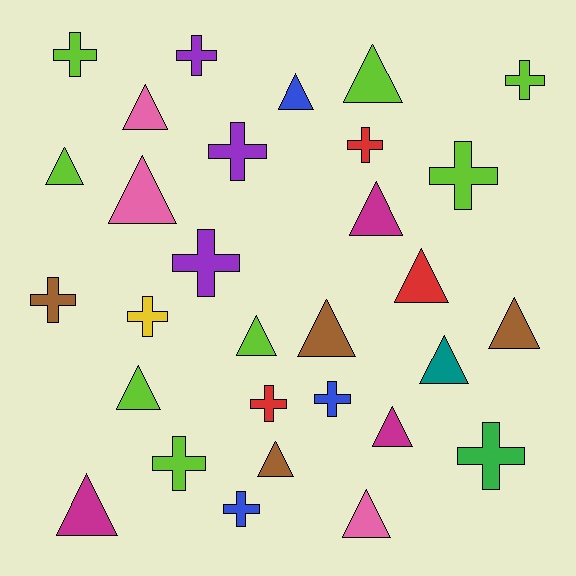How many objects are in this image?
There are 30 objects.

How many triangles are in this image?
There are 16 triangles.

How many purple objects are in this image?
There are 3 purple objects.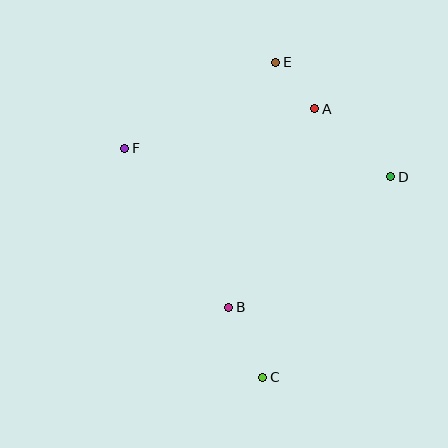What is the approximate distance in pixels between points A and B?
The distance between A and B is approximately 216 pixels.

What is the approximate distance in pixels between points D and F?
The distance between D and F is approximately 267 pixels.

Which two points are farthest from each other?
Points C and E are farthest from each other.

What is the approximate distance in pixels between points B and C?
The distance between B and C is approximately 78 pixels.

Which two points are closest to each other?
Points A and E are closest to each other.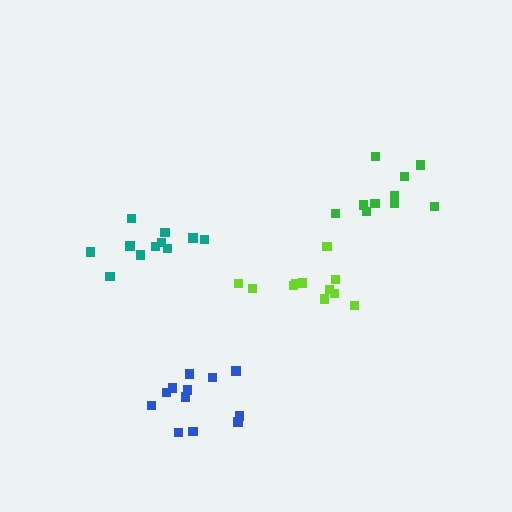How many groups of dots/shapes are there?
There are 4 groups.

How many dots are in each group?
Group 1: 10 dots, Group 2: 12 dots, Group 3: 11 dots, Group 4: 11 dots (44 total).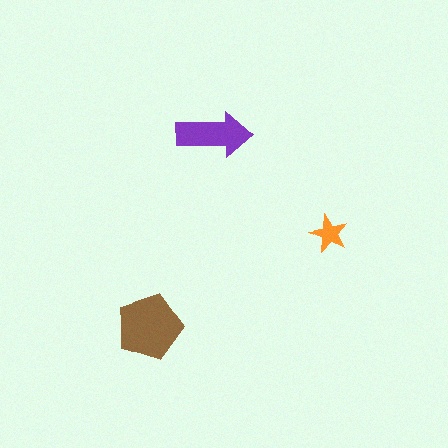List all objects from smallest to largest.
The orange star, the purple arrow, the brown pentagon.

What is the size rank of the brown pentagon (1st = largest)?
1st.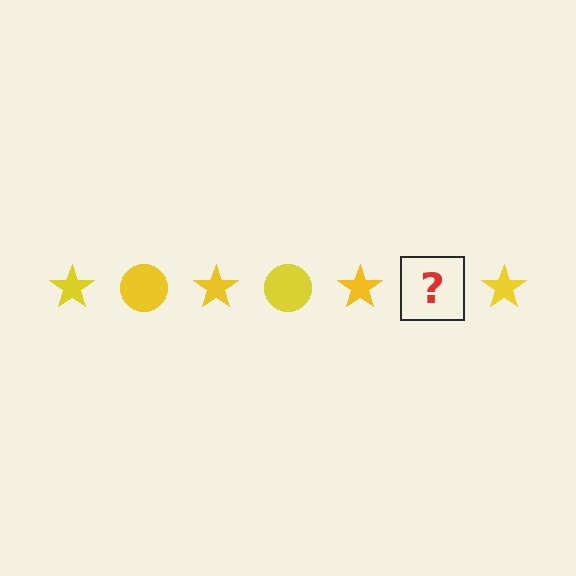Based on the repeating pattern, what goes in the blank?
The blank should be a yellow circle.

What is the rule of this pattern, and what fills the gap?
The rule is that the pattern cycles through star, circle shapes in yellow. The gap should be filled with a yellow circle.